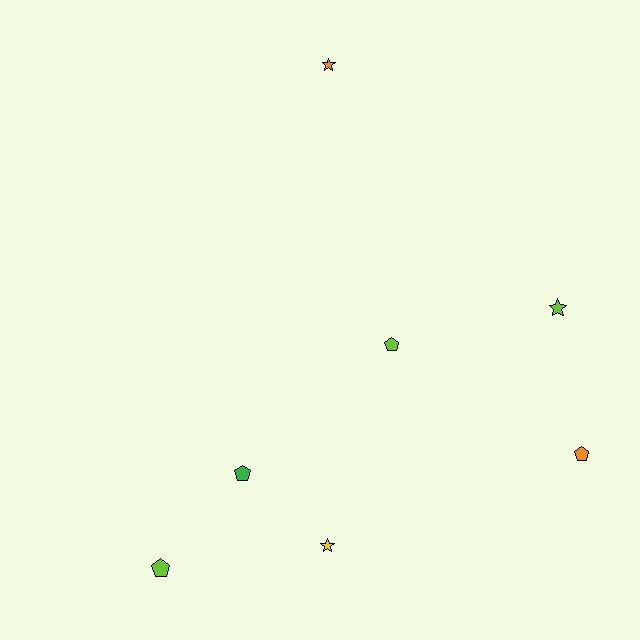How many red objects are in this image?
There are no red objects.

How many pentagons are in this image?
There are 4 pentagons.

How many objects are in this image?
There are 7 objects.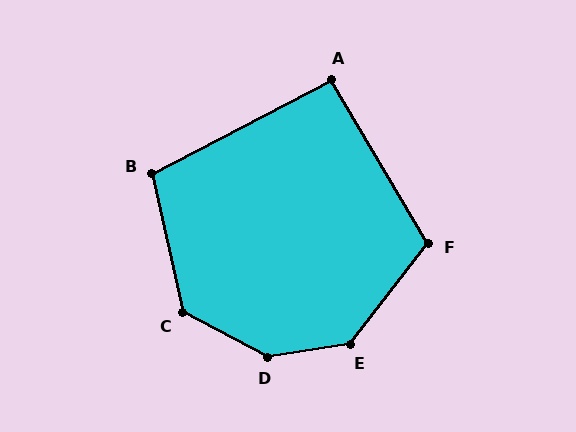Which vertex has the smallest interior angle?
A, at approximately 93 degrees.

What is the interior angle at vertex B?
Approximately 105 degrees (obtuse).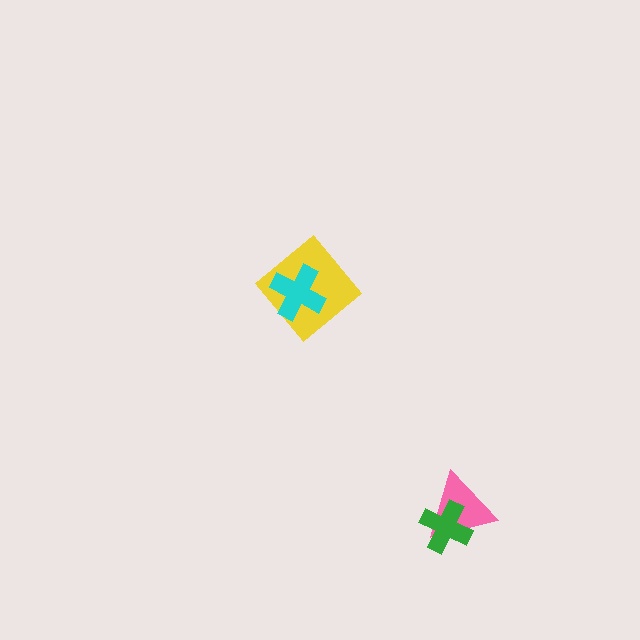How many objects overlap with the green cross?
1 object overlaps with the green cross.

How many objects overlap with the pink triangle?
1 object overlaps with the pink triangle.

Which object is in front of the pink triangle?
The green cross is in front of the pink triangle.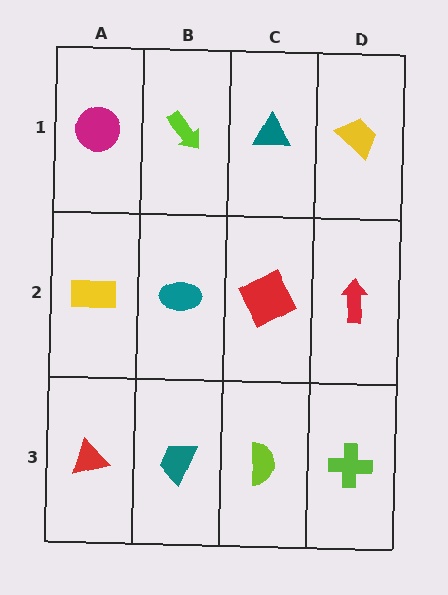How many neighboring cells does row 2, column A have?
3.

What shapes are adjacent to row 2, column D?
A yellow trapezoid (row 1, column D), a lime cross (row 3, column D), a red square (row 2, column C).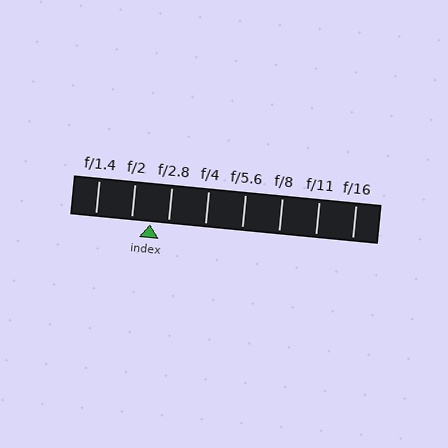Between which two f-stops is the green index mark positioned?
The index mark is between f/2 and f/2.8.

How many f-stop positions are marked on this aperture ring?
There are 8 f-stop positions marked.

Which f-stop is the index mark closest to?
The index mark is closest to f/2.8.